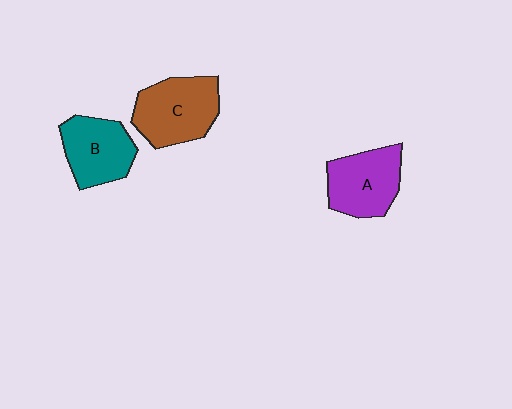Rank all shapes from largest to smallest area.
From largest to smallest: C (brown), A (purple), B (teal).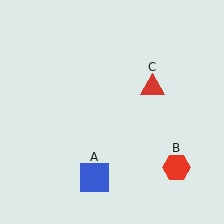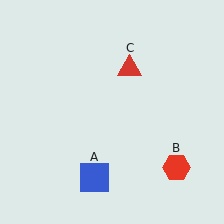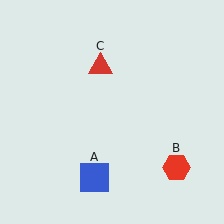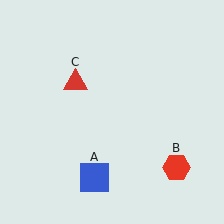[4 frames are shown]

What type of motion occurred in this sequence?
The red triangle (object C) rotated counterclockwise around the center of the scene.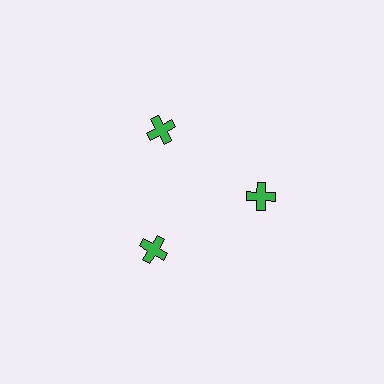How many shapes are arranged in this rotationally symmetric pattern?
There are 3 shapes, arranged in 3 groups of 1.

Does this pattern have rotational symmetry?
Yes, this pattern has 3-fold rotational symmetry. It looks the same after rotating 120 degrees around the center.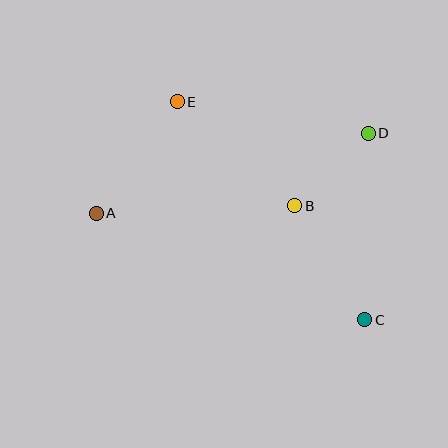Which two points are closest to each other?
Points B and D are closest to each other.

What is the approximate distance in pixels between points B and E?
The distance between B and E is approximately 157 pixels.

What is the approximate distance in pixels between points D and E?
The distance between D and E is approximately 194 pixels.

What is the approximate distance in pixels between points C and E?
The distance between C and E is approximately 287 pixels.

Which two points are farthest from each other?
Points A and C are farthest from each other.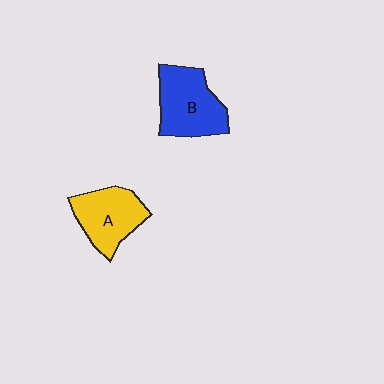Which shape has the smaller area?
Shape A (yellow).